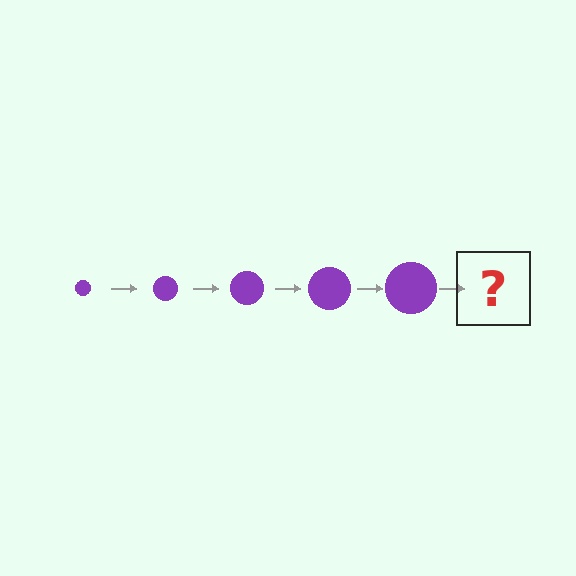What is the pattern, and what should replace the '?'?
The pattern is that the circle gets progressively larger each step. The '?' should be a purple circle, larger than the previous one.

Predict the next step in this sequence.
The next step is a purple circle, larger than the previous one.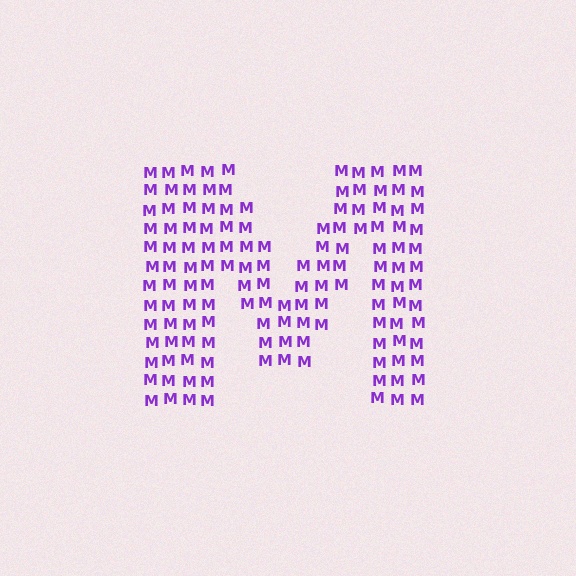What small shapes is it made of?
It is made of small letter M's.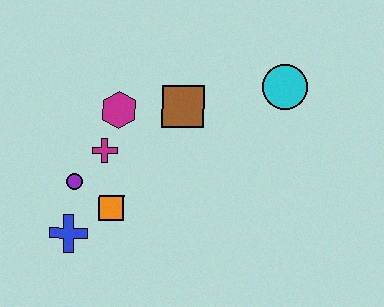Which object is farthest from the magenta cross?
The cyan circle is farthest from the magenta cross.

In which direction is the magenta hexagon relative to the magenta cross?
The magenta hexagon is above the magenta cross.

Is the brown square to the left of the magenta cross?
No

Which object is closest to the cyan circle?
The brown square is closest to the cyan circle.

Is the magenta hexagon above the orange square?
Yes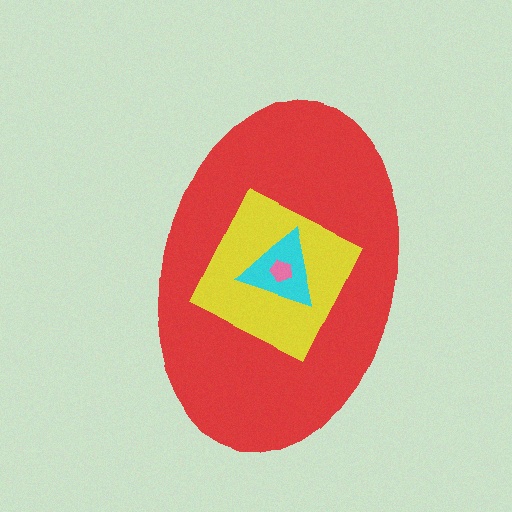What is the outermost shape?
The red ellipse.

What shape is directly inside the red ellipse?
The yellow diamond.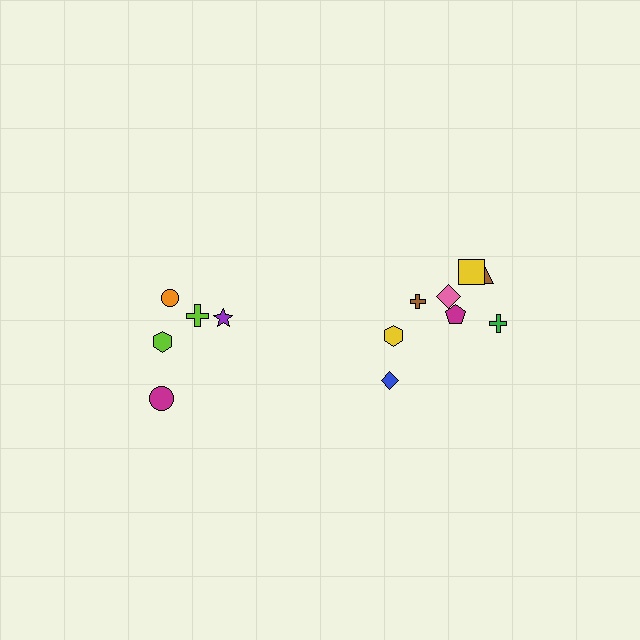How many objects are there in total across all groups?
There are 13 objects.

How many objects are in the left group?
There are 5 objects.